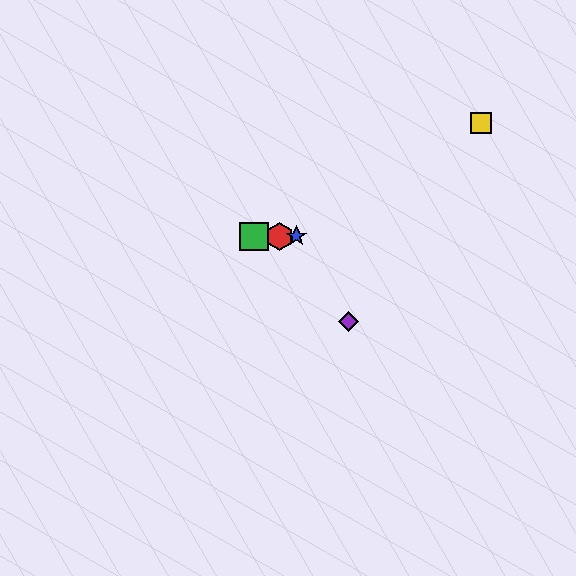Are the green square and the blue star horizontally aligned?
Yes, both are at y≈236.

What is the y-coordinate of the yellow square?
The yellow square is at y≈123.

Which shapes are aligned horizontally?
The red hexagon, the blue star, the green square are aligned horizontally.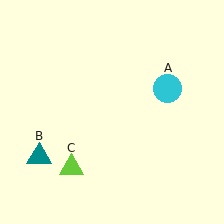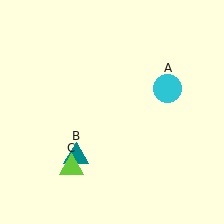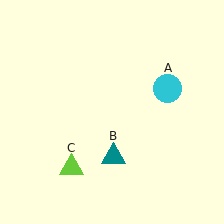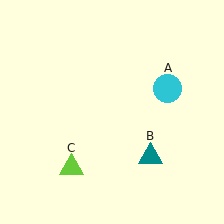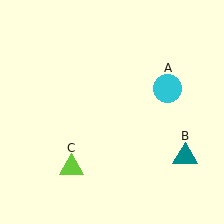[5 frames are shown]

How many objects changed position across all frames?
1 object changed position: teal triangle (object B).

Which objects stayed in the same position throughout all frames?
Cyan circle (object A) and lime triangle (object C) remained stationary.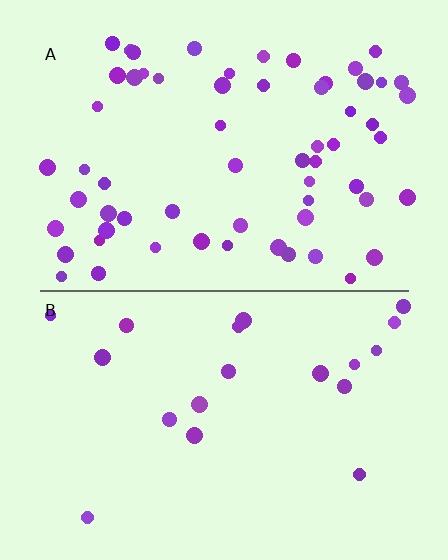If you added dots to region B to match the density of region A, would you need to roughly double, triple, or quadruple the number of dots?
Approximately triple.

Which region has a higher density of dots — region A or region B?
A (the top).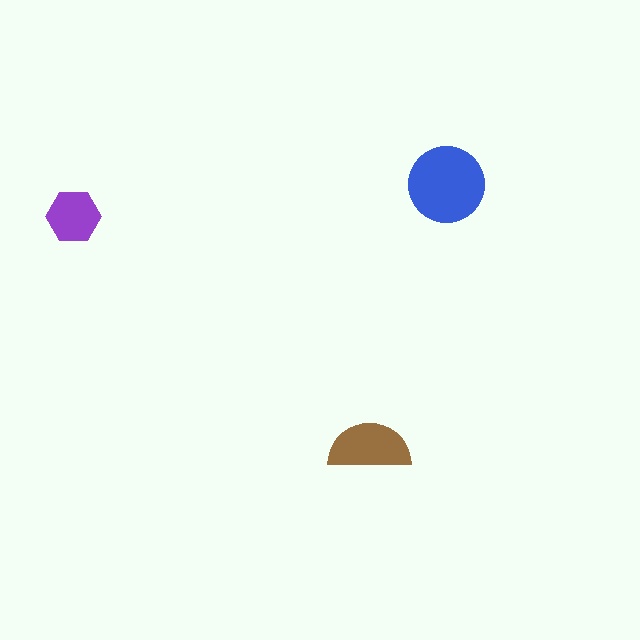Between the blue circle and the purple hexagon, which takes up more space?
The blue circle.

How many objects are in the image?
There are 3 objects in the image.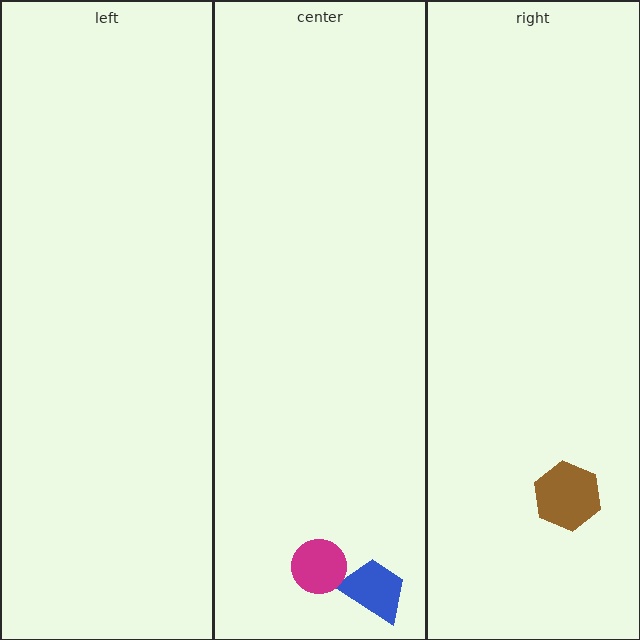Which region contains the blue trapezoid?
The center region.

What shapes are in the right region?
The brown hexagon.